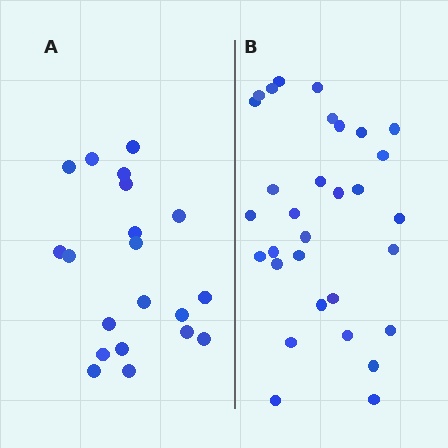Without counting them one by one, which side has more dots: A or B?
Region B (the right region) has more dots.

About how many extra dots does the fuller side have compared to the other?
Region B has roughly 12 or so more dots than region A.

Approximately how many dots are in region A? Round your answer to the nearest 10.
About 20 dots.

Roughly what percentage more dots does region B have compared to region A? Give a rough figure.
About 55% more.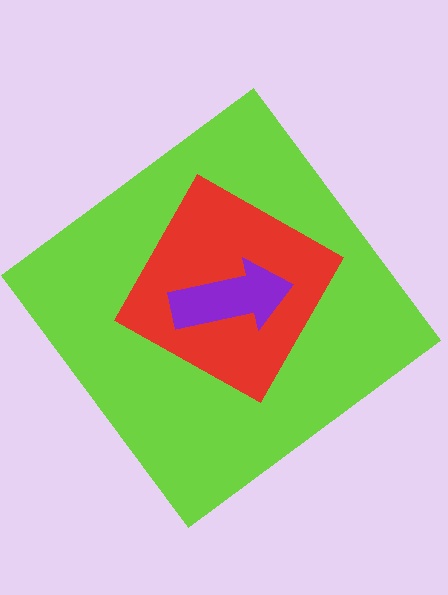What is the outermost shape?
The lime diamond.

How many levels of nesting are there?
3.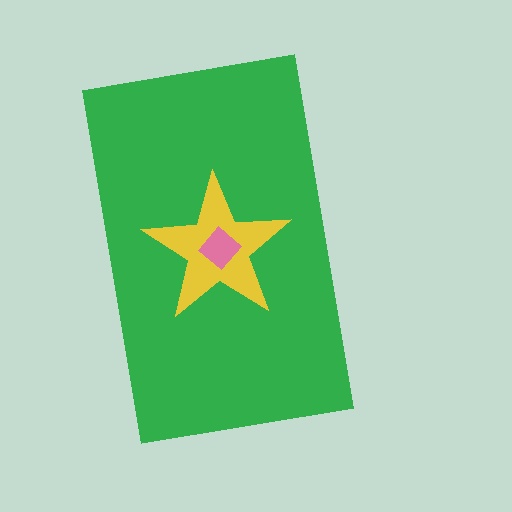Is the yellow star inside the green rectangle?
Yes.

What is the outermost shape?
The green rectangle.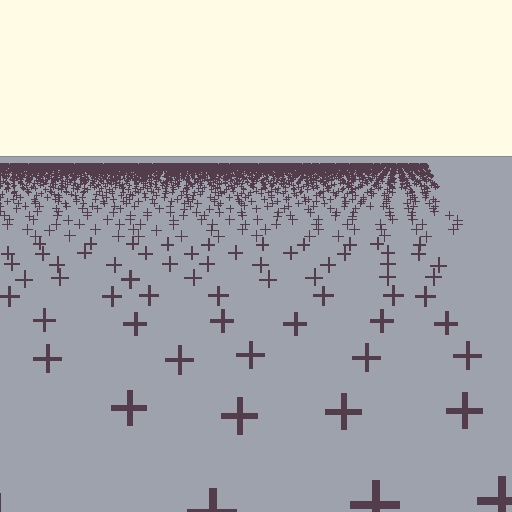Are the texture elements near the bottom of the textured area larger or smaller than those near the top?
Larger. Near the bottom, elements are closer to the viewer and appear at a bigger on-screen size.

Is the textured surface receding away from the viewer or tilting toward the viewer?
The surface is receding away from the viewer. Texture elements get smaller and denser toward the top.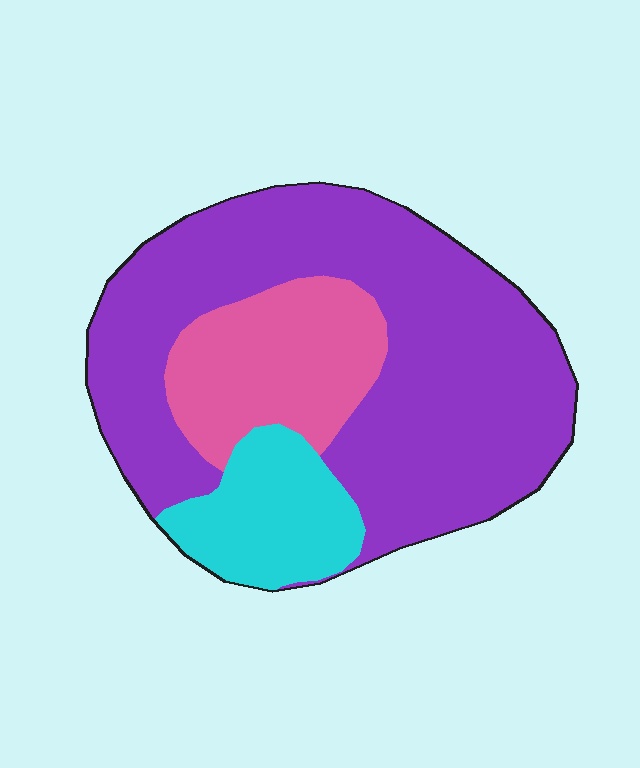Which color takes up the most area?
Purple, at roughly 65%.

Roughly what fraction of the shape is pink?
Pink takes up about one fifth (1/5) of the shape.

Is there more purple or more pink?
Purple.